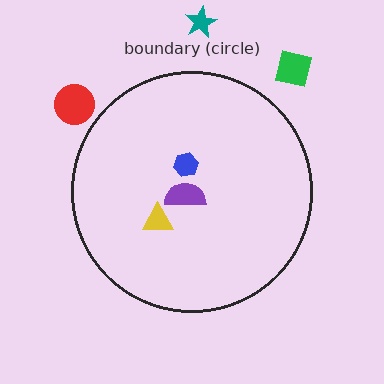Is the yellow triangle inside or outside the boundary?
Inside.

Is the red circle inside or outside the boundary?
Outside.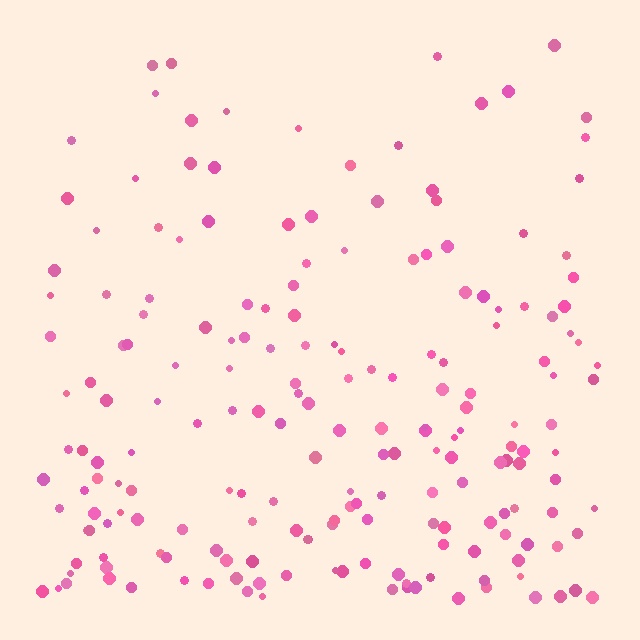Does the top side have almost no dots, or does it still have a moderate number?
Still a moderate number, just noticeably fewer than the bottom.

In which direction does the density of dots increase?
From top to bottom, with the bottom side densest.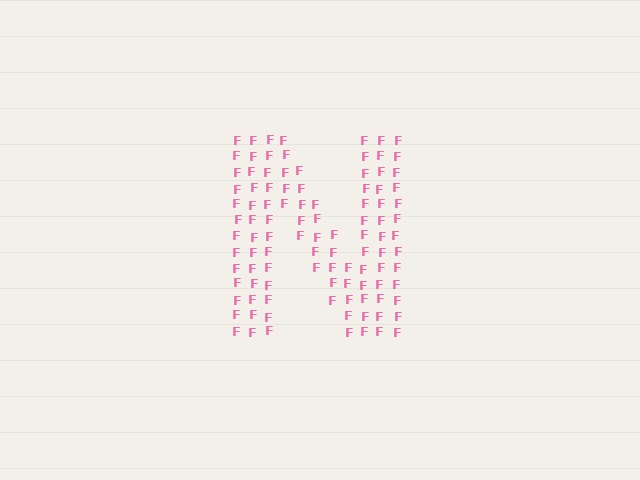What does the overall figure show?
The overall figure shows the letter N.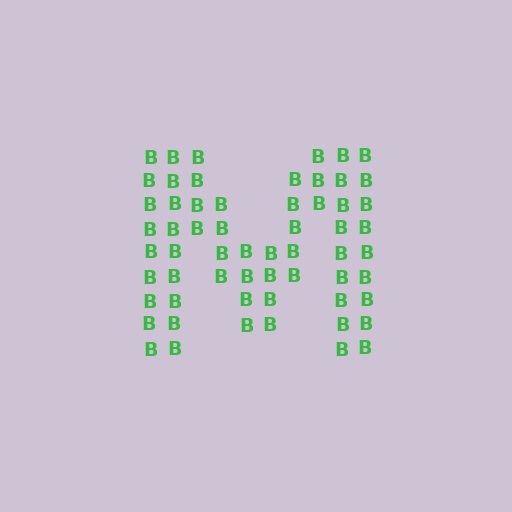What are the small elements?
The small elements are letter B's.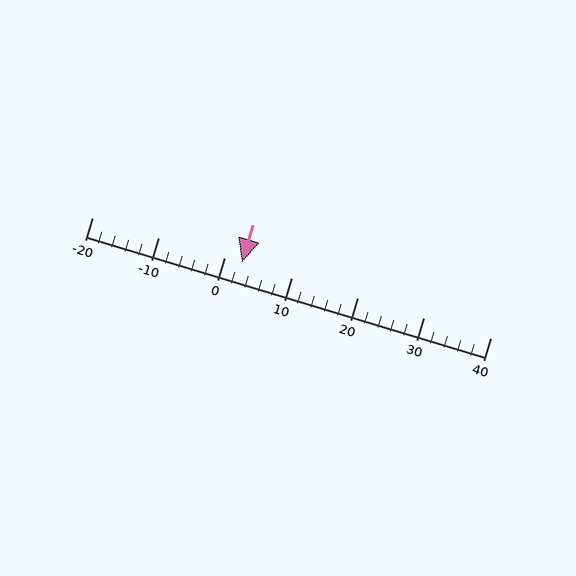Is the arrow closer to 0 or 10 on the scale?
The arrow is closer to 0.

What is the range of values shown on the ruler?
The ruler shows values from -20 to 40.